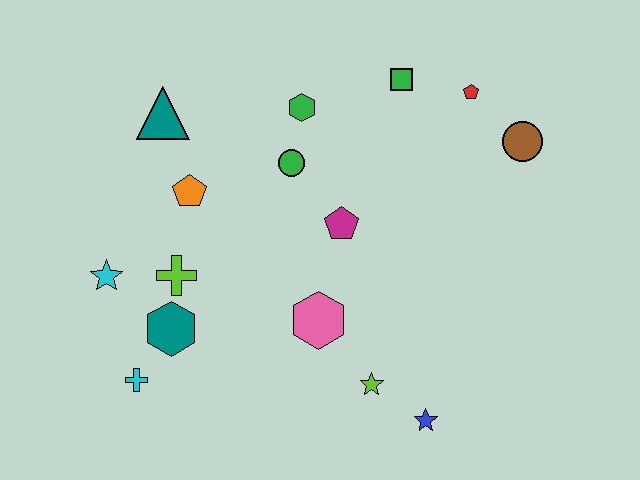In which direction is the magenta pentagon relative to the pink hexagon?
The magenta pentagon is above the pink hexagon.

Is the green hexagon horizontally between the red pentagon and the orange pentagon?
Yes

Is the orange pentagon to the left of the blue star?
Yes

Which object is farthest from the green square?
The cyan cross is farthest from the green square.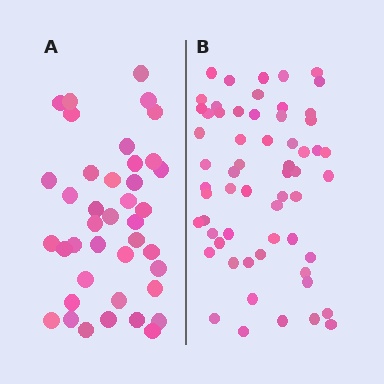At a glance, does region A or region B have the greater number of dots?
Region B (the right region) has more dots.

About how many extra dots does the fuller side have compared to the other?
Region B has approximately 20 more dots than region A.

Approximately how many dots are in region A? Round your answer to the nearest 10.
About 40 dots.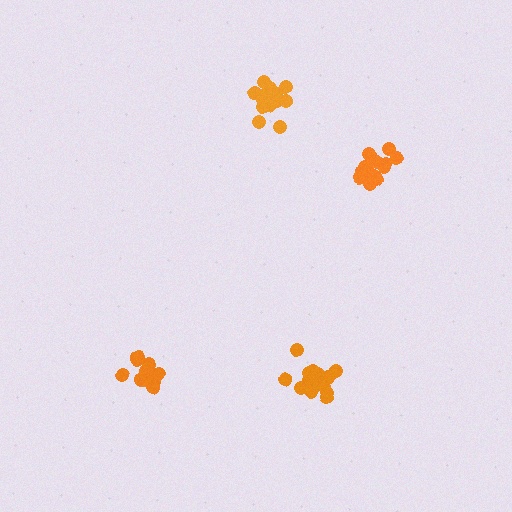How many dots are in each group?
Group 1: 16 dots, Group 2: 20 dots, Group 3: 16 dots, Group 4: 14 dots (66 total).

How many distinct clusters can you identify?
There are 4 distinct clusters.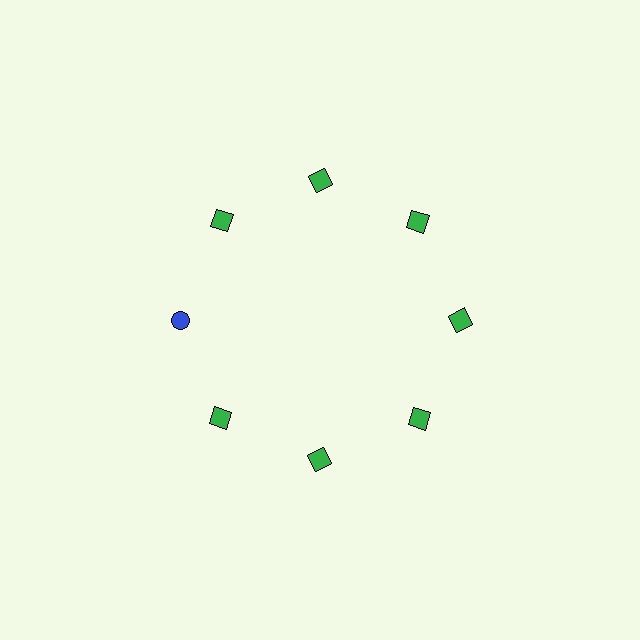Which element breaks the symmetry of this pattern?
The blue circle at roughly the 9 o'clock position breaks the symmetry. All other shapes are green squares.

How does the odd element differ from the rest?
It differs in both color (blue instead of green) and shape (circle instead of square).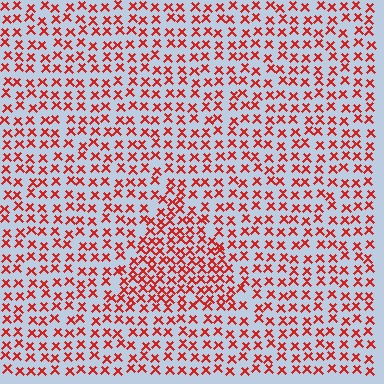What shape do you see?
I see a triangle.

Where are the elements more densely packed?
The elements are more densely packed inside the triangle boundary.